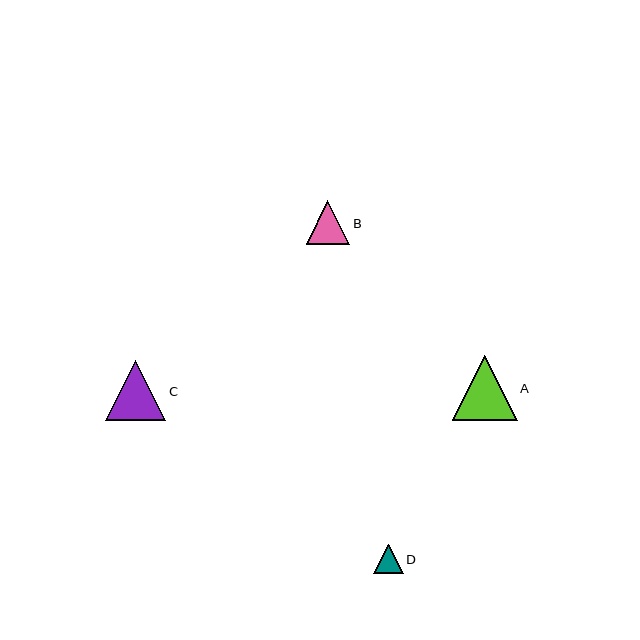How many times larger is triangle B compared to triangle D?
Triangle B is approximately 1.5 times the size of triangle D.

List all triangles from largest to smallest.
From largest to smallest: A, C, B, D.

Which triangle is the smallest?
Triangle D is the smallest with a size of approximately 30 pixels.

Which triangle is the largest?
Triangle A is the largest with a size of approximately 65 pixels.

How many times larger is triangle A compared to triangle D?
Triangle A is approximately 2.2 times the size of triangle D.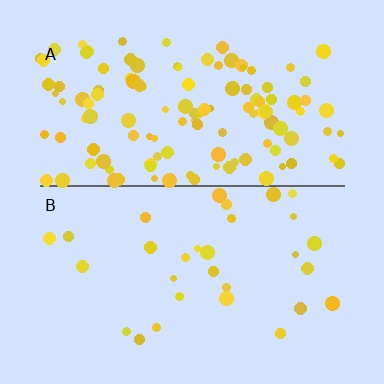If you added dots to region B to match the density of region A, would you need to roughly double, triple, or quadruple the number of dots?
Approximately quadruple.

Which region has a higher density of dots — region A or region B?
A (the top).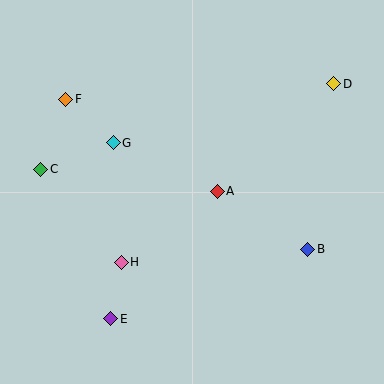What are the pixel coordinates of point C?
Point C is at (41, 169).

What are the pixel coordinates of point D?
Point D is at (334, 84).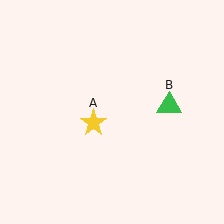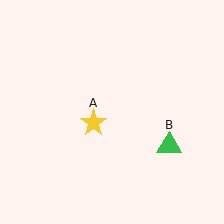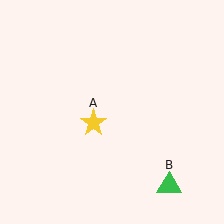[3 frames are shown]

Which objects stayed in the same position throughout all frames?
Yellow star (object A) remained stationary.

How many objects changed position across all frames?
1 object changed position: green triangle (object B).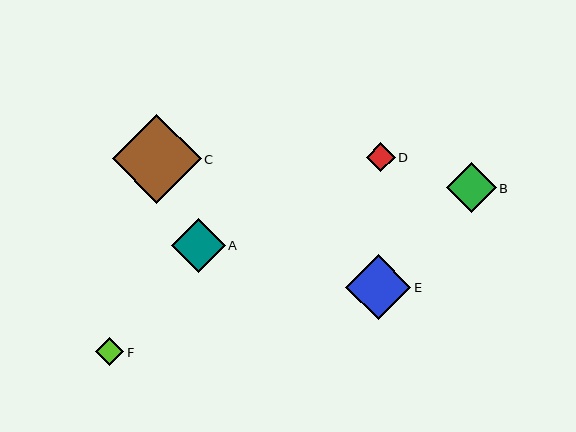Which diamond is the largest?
Diamond C is the largest with a size of approximately 89 pixels.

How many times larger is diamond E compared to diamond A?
Diamond E is approximately 1.2 times the size of diamond A.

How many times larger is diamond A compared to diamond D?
Diamond A is approximately 1.9 times the size of diamond D.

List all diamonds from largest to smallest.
From largest to smallest: C, E, A, B, D, F.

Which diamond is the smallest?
Diamond F is the smallest with a size of approximately 28 pixels.